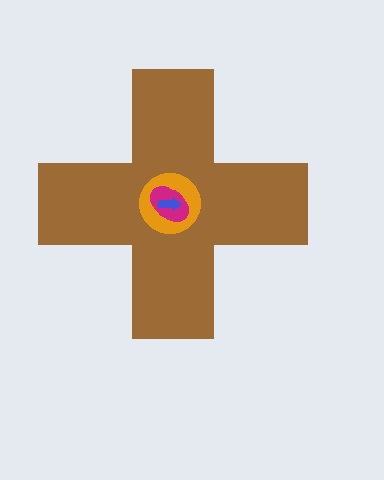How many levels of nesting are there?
4.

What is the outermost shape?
The brown cross.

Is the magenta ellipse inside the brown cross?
Yes.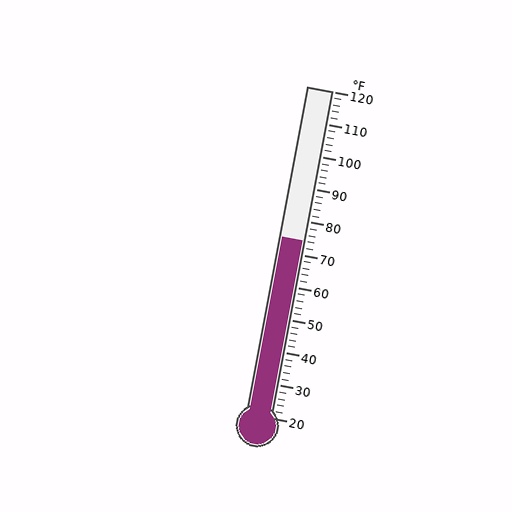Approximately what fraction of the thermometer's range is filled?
The thermometer is filled to approximately 55% of its range.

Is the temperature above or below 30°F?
The temperature is above 30°F.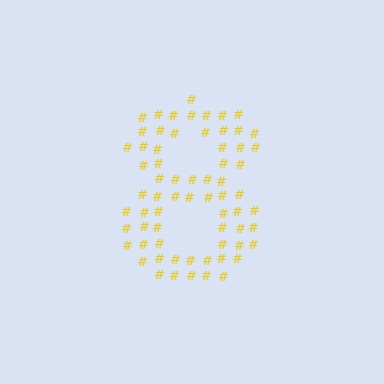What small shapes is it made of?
It is made of small hash symbols.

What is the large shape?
The large shape is the digit 8.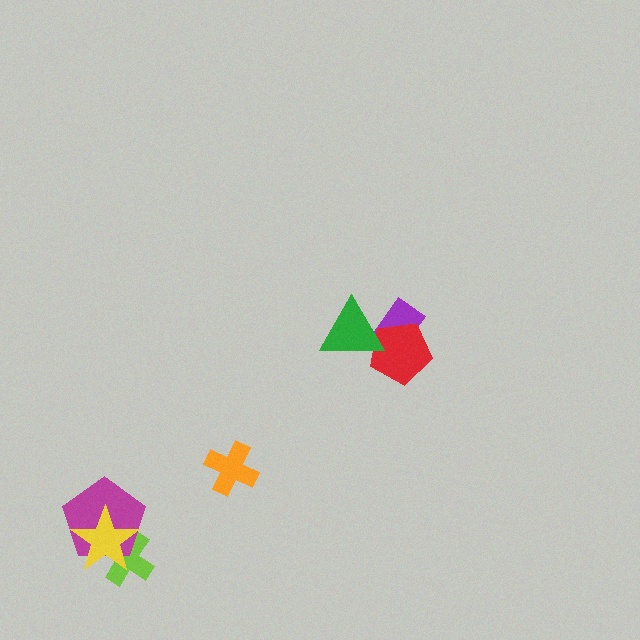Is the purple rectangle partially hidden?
Yes, it is partially covered by another shape.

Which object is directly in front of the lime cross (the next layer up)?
The magenta pentagon is directly in front of the lime cross.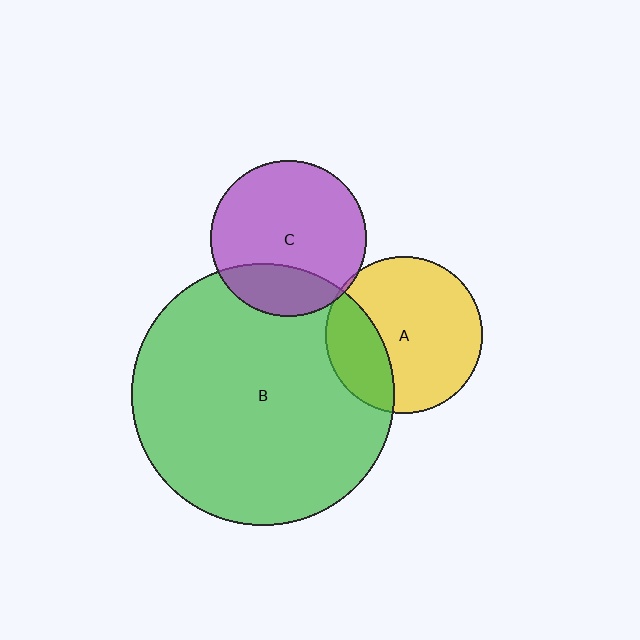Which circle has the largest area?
Circle B (green).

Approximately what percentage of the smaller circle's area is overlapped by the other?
Approximately 30%.